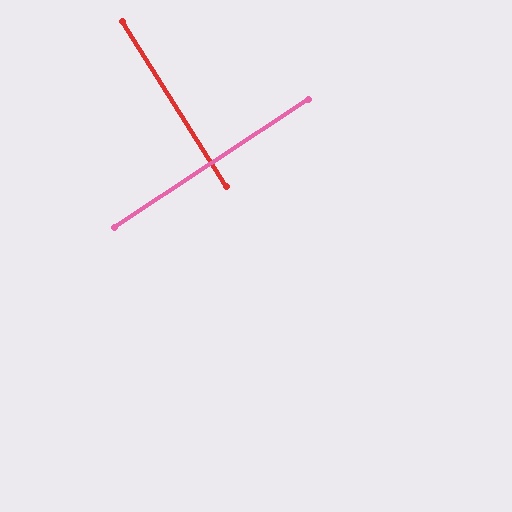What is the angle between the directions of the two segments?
Approximately 89 degrees.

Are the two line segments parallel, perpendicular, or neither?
Perpendicular — they meet at approximately 89°.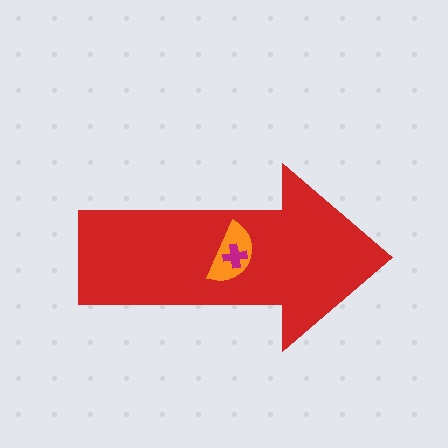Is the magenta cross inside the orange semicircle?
Yes.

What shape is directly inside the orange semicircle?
The magenta cross.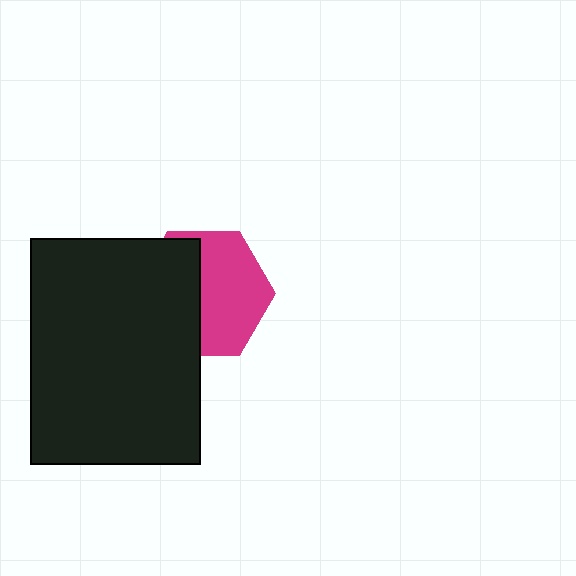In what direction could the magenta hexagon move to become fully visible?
The magenta hexagon could move right. That would shift it out from behind the black rectangle entirely.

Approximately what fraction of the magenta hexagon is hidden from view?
Roughly 47% of the magenta hexagon is hidden behind the black rectangle.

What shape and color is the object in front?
The object in front is a black rectangle.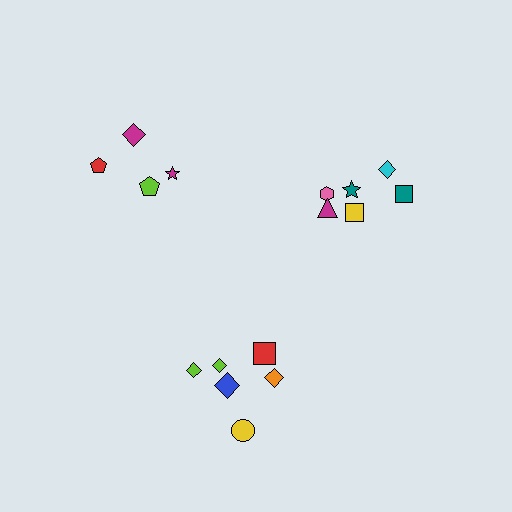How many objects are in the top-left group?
There are 4 objects.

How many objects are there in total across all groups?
There are 16 objects.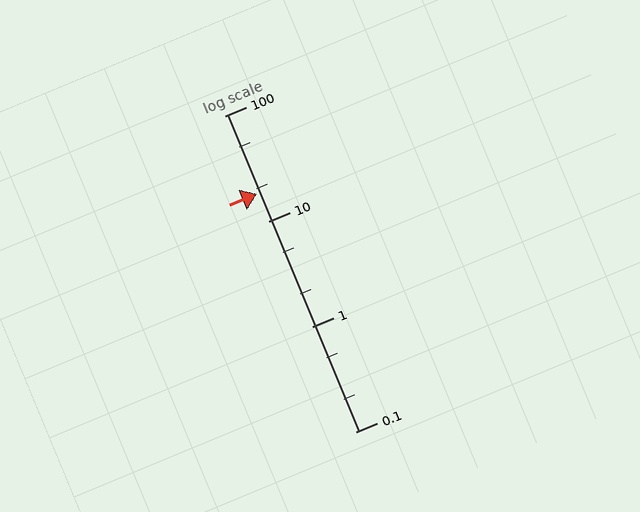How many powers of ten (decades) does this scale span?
The scale spans 3 decades, from 0.1 to 100.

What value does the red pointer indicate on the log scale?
The pointer indicates approximately 18.